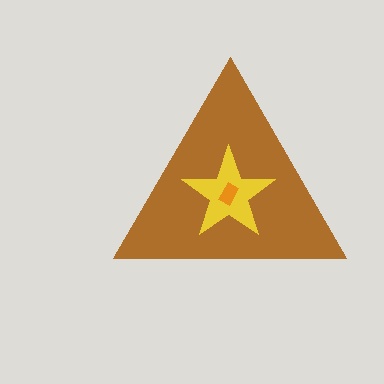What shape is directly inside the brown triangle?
The yellow star.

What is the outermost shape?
The brown triangle.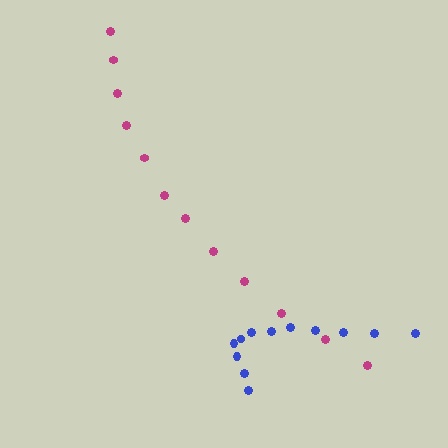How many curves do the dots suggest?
There are 2 distinct paths.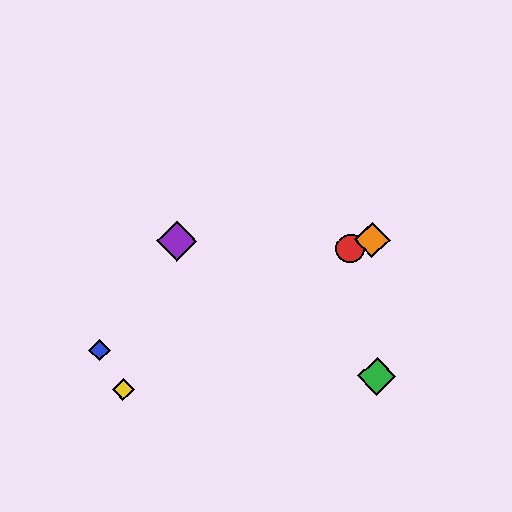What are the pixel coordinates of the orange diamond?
The orange diamond is at (372, 240).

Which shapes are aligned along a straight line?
The red circle, the blue diamond, the orange diamond are aligned along a straight line.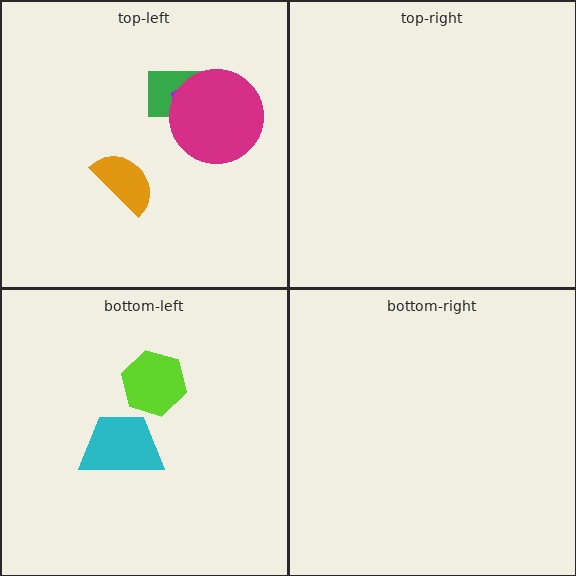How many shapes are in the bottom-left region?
2.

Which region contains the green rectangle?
The top-left region.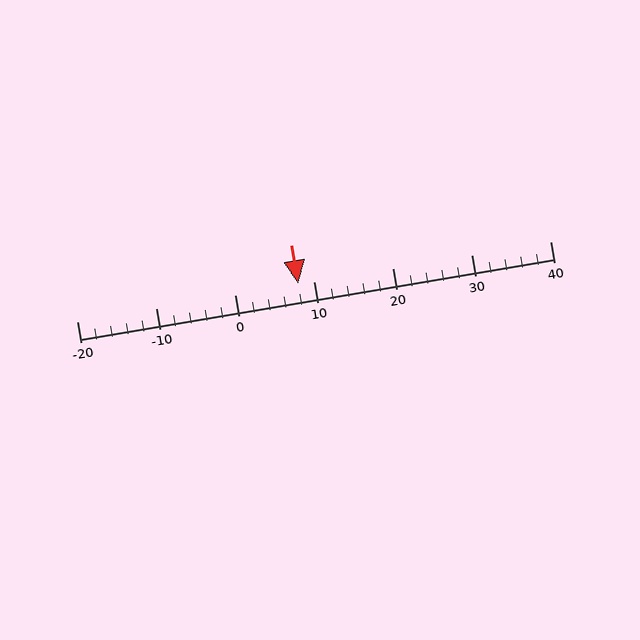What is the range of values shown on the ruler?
The ruler shows values from -20 to 40.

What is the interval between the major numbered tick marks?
The major tick marks are spaced 10 units apart.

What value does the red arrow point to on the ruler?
The red arrow points to approximately 8.